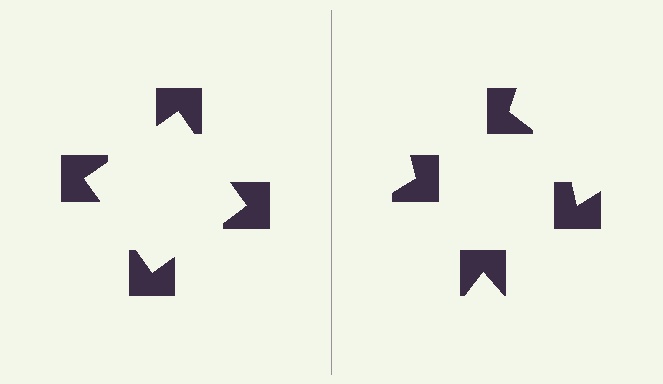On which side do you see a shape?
An illusory square appears on the left side. On the right side the wedge cuts are rotated, so no coherent shape forms.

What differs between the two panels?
The notched squares are positioned identically on both sides; only the wedge orientations differ. On the left they align to a square; on the right they are misaligned.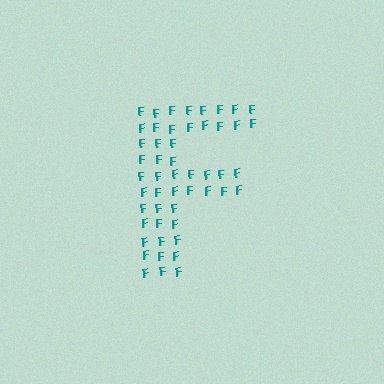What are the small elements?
The small elements are letter F's.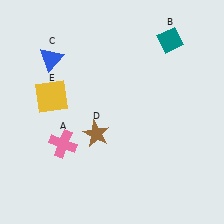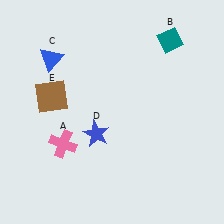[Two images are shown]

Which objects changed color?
D changed from brown to blue. E changed from yellow to brown.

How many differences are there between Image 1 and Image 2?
There are 2 differences between the two images.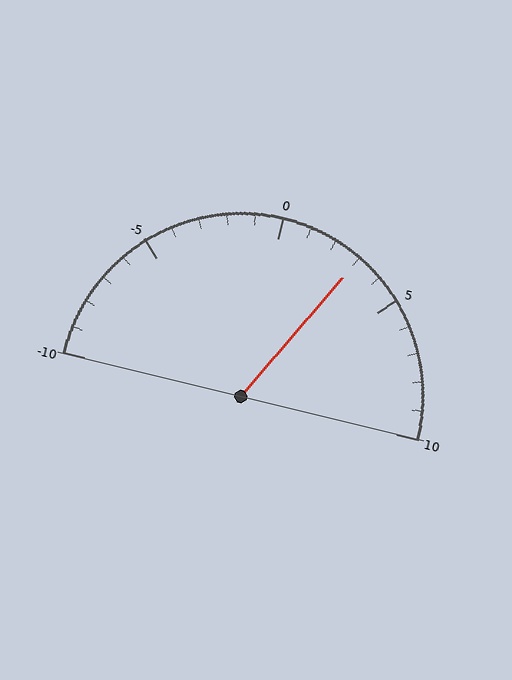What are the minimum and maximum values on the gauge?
The gauge ranges from -10 to 10.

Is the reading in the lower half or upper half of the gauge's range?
The reading is in the upper half of the range (-10 to 10).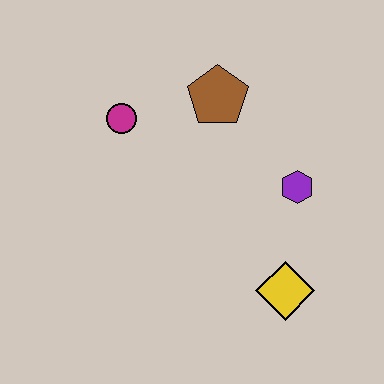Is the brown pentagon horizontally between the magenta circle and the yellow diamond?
Yes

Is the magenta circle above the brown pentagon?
No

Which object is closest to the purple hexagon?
The yellow diamond is closest to the purple hexagon.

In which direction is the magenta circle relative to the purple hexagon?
The magenta circle is to the left of the purple hexagon.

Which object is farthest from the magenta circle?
The yellow diamond is farthest from the magenta circle.